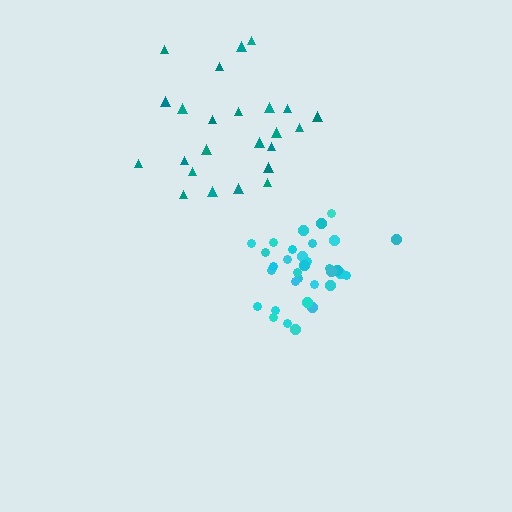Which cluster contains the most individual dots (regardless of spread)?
Cyan (33).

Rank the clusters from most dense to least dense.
cyan, teal.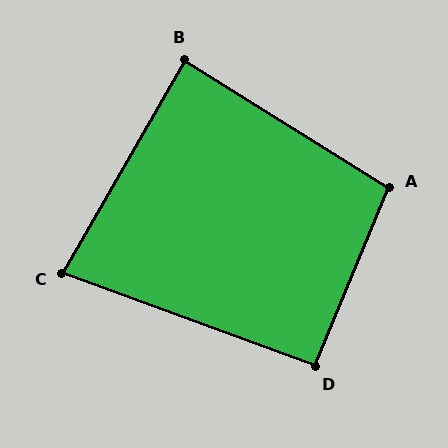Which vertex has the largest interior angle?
A, at approximately 100 degrees.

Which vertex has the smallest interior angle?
C, at approximately 80 degrees.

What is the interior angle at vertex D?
Approximately 92 degrees (approximately right).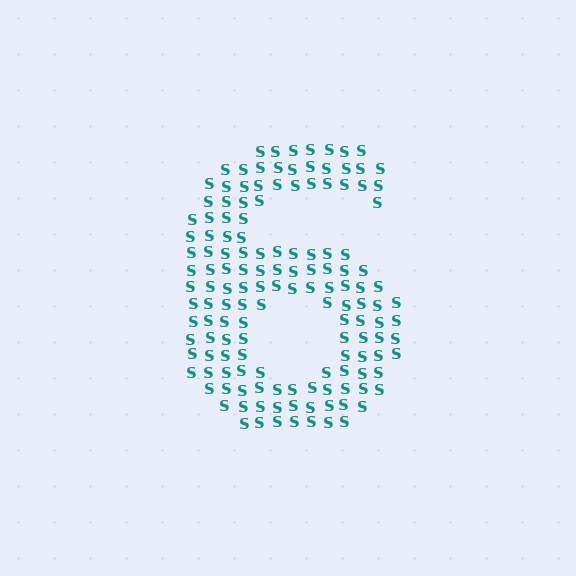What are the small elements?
The small elements are letter S's.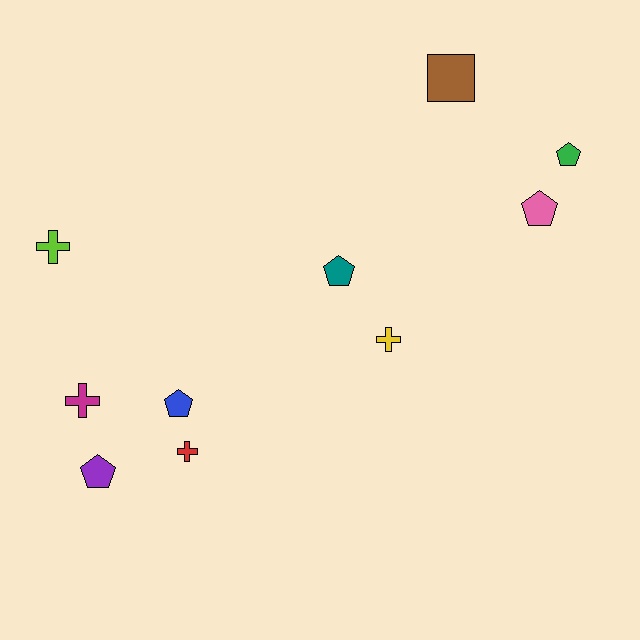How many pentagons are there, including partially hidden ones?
There are 5 pentagons.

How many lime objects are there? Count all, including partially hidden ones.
There is 1 lime object.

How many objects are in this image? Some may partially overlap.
There are 10 objects.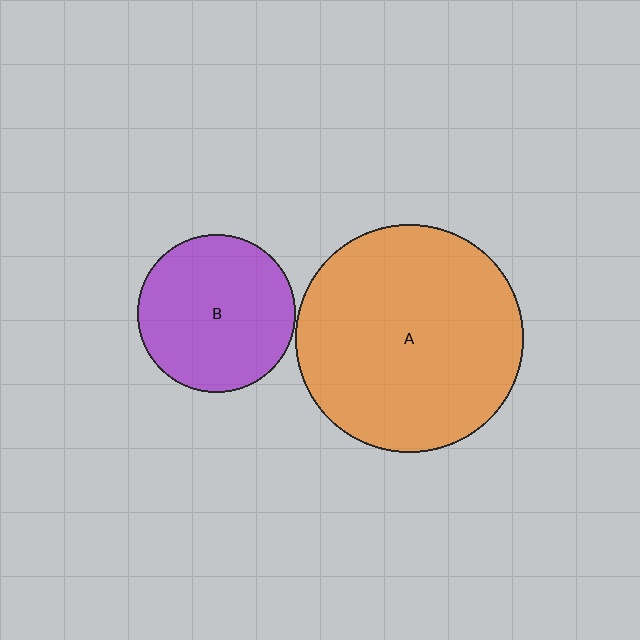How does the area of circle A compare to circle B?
Approximately 2.1 times.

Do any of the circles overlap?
No, none of the circles overlap.